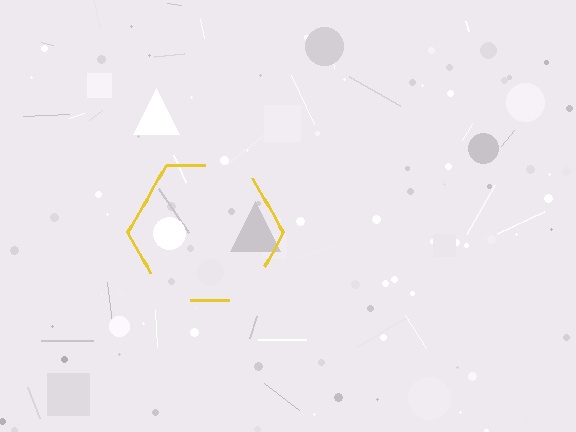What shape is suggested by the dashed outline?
The dashed outline suggests a hexagon.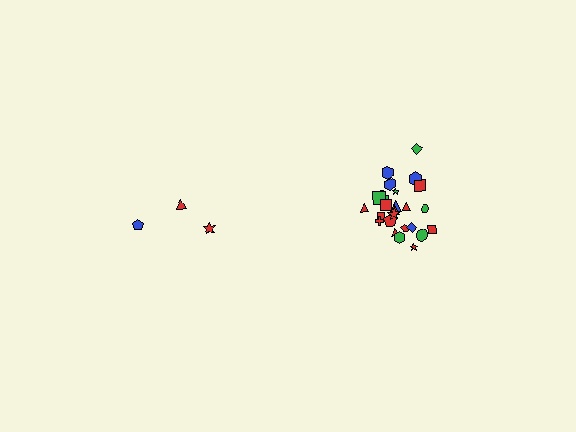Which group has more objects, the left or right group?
The right group.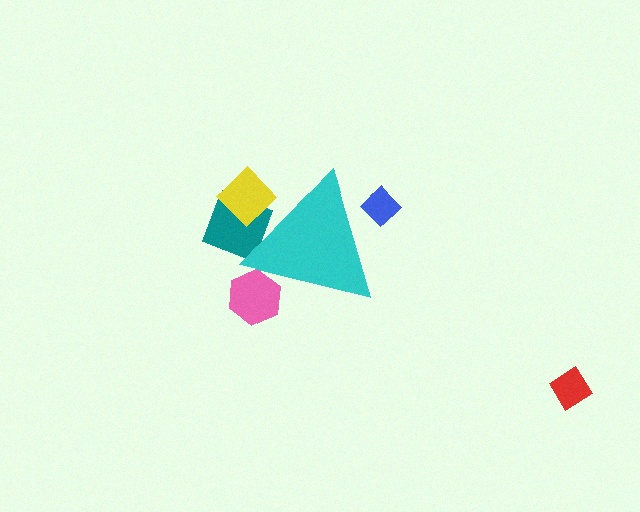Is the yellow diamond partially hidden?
Yes, the yellow diamond is partially hidden behind the cyan triangle.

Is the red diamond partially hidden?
No, the red diamond is fully visible.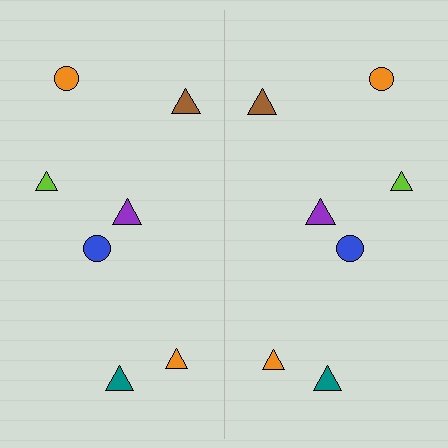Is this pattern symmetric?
Yes, this pattern has bilateral (reflection) symmetry.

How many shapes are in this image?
There are 14 shapes in this image.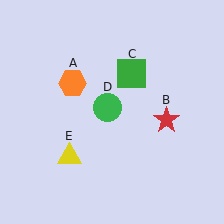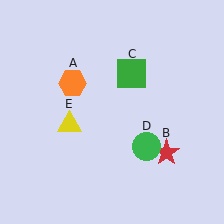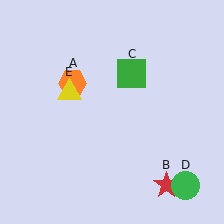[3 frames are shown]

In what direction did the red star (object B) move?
The red star (object B) moved down.